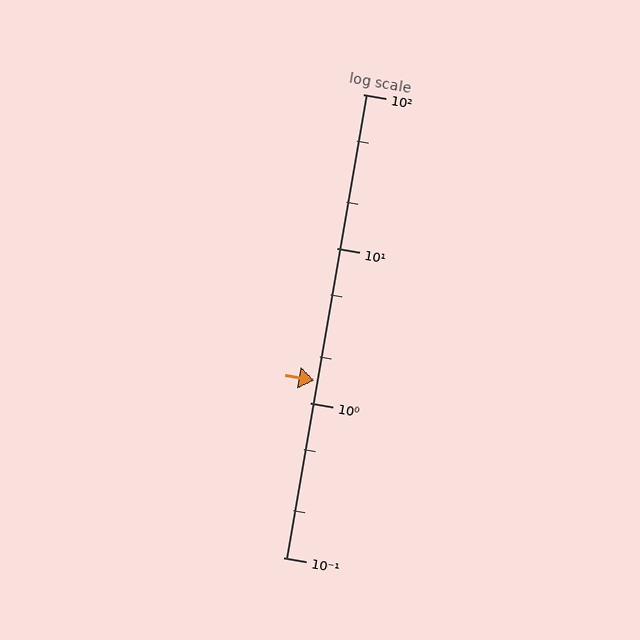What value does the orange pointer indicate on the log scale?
The pointer indicates approximately 1.4.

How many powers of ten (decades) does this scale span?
The scale spans 3 decades, from 0.1 to 100.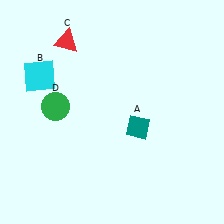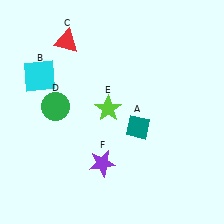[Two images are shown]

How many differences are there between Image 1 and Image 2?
There are 2 differences between the two images.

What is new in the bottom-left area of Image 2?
A purple star (F) was added in the bottom-left area of Image 2.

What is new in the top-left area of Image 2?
A lime star (E) was added in the top-left area of Image 2.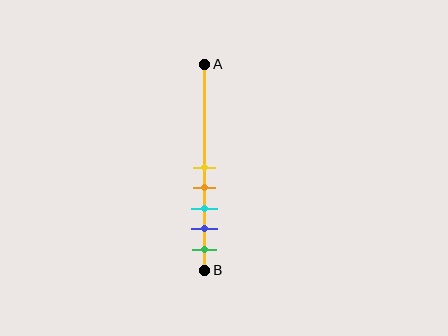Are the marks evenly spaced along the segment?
Yes, the marks are approximately evenly spaced.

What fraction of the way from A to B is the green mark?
The green mark is approximately 90% (0.9) of the way from A to B.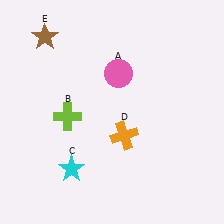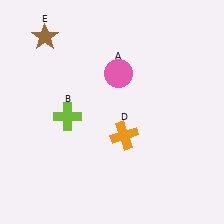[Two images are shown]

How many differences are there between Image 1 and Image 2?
There is 1 difference between the two images.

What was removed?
The cyan star (C) was removed in Image 2.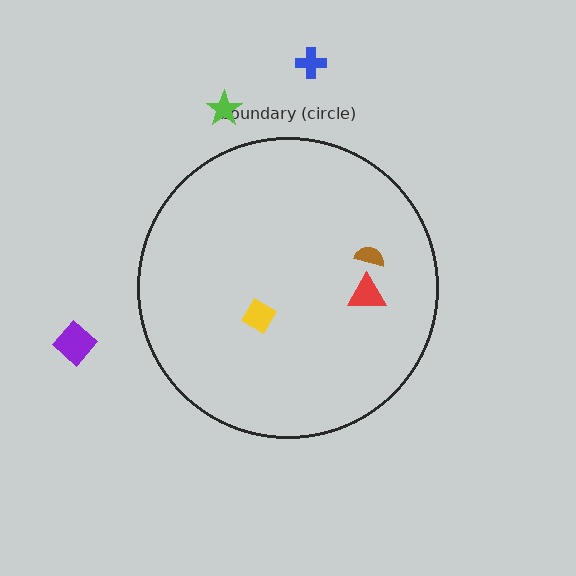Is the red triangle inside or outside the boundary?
Inside.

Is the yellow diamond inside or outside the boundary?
Inside.